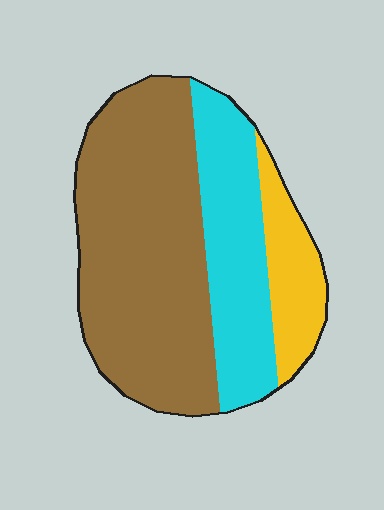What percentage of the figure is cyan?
Cyan covers 28% of the figure.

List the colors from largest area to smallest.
From largest to smallest: brown, cyan, yellow.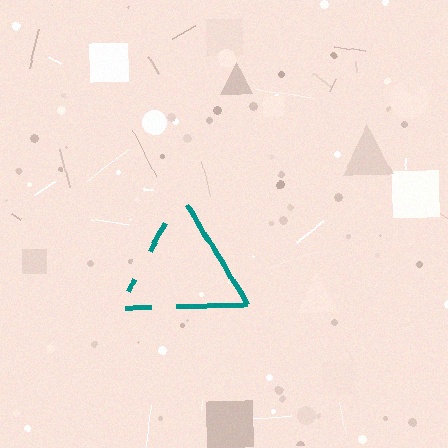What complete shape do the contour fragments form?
The contour fragments form a triangle.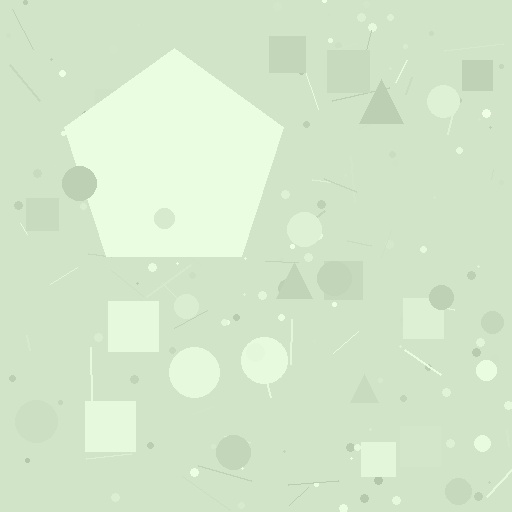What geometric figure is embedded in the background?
A pentagon is embedded in the background.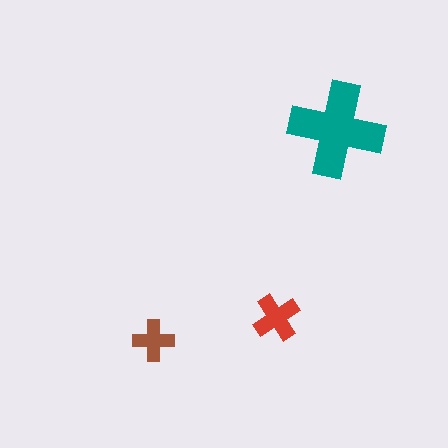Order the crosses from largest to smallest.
the teal one, the red one, the brown one.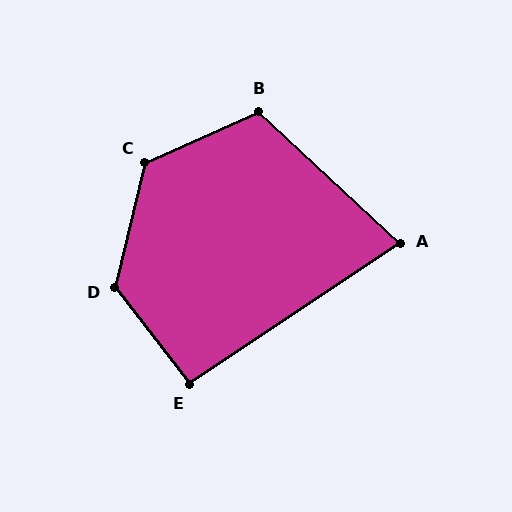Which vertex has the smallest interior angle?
A, at approximately 77 degrees.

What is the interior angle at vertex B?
Approximately 112 degrees (obtuse).